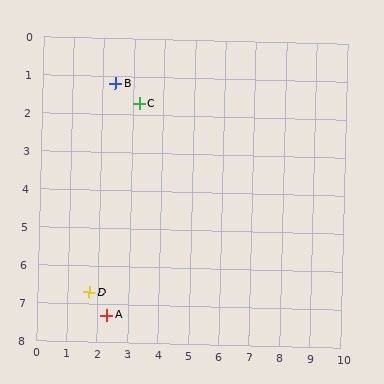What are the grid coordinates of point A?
Point A is at approximately (2.3, 7.3).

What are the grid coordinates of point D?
Point D is at approximately (1.7, 6.7).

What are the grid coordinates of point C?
Point C is at approximately (3.2, 1.7).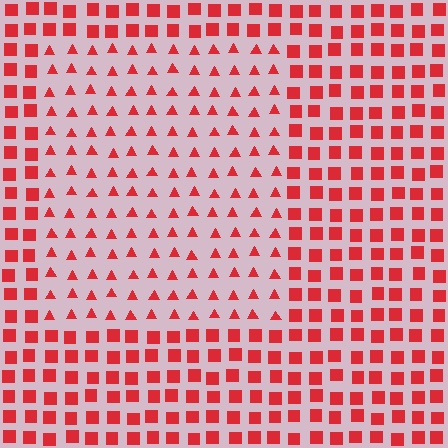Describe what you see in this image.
The image is filled with small red elements arranged in a uniform grid. A rectangle-shaped region contains triangles, while the surrounding area contains squares. The boundary is defined purely by the change in element shape.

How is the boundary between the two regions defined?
The boundary is defined by a change in element shape: triangles inside vs. squares outside. All elements share the same color and spacing.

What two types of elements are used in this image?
The image uses triangles inside the rectangle region and squares outside it.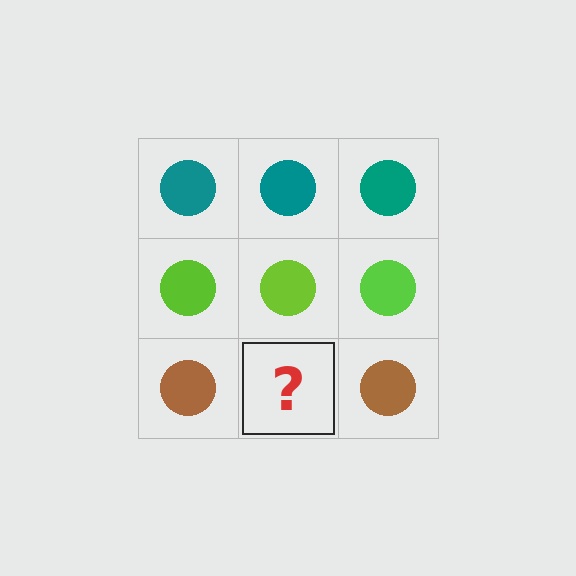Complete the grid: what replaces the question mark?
The question mark should be replaced with a brown circle.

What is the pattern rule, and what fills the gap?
The rule is that each row has a consistent color. The gap should be filled with a brown circle.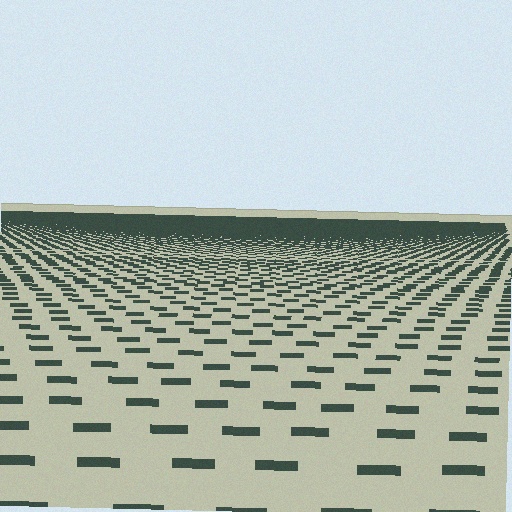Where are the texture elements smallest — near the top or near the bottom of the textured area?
Near the top.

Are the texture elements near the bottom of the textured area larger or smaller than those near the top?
Larger. Near the bottom, elements are closer to the viewer and appear at a bigger on-screen size.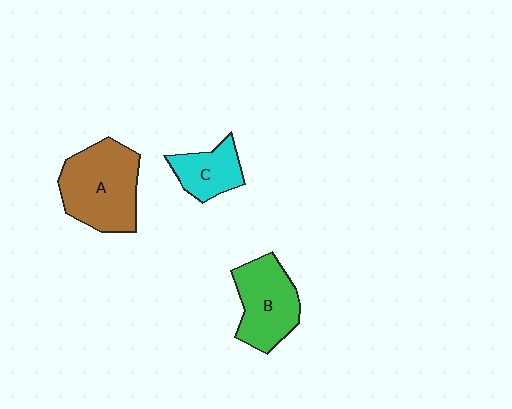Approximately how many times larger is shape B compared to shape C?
Approximately 1.6 times.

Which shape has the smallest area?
Shape C (cyan).